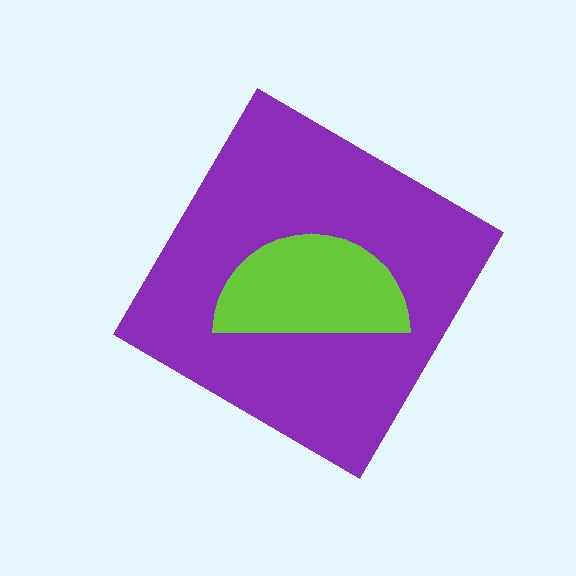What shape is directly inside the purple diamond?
The lime semicircle.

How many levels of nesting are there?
2.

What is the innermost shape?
The lime semicircle.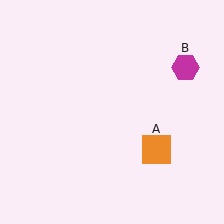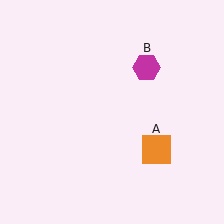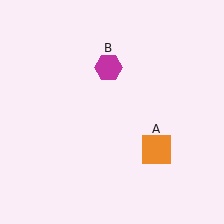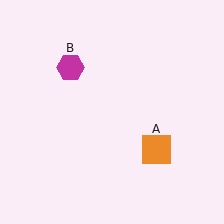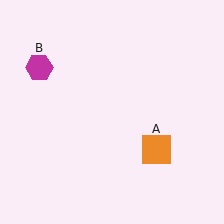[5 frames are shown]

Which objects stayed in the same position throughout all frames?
Orange square (object A) remained stationary.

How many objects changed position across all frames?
1 object changed position: magenta hexagon (object B).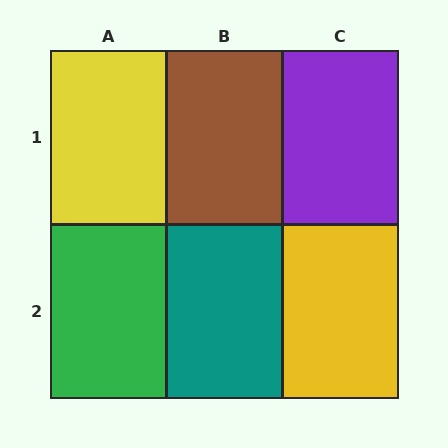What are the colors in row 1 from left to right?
Yellow, brown, purple.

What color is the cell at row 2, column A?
Green.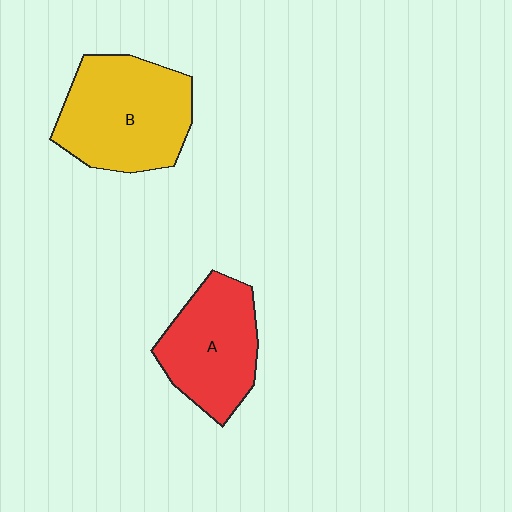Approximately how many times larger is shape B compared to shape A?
Approximately 1.3 times.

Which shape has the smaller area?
Shape A (red).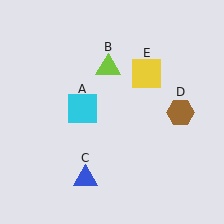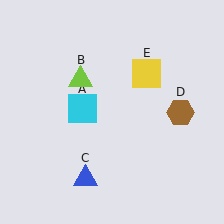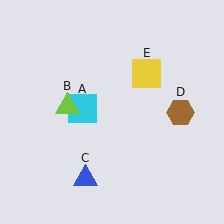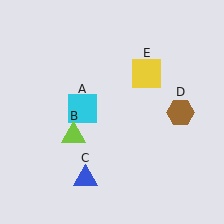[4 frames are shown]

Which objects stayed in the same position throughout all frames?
Cyan square (object A) and blue triangle (object C) and brown hexagon (object D) and yellow square (object E) remained stationary.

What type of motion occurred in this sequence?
The lime triangle (object B) rotated counterclockwise around the center of the scene.